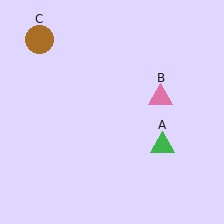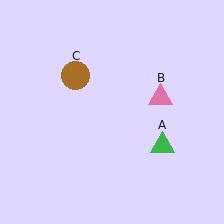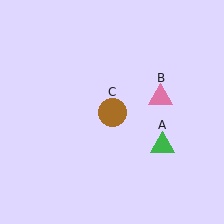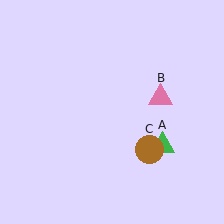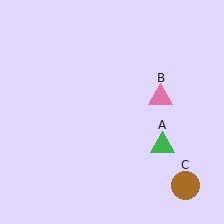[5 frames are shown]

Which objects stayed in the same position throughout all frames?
Green triangle (object A) and pink triangle (object B) remained stationary.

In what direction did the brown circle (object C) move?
The brown circle (object C) moved down and to the right.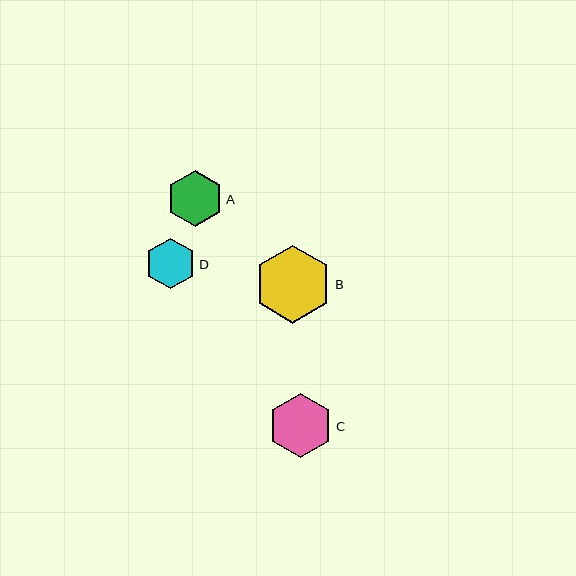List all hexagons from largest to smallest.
From largest to smallest: B, C, A, D.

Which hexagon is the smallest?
Hexagon D is the smallest with a size of approximately 51 pixels.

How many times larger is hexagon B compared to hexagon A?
Hexagon B is approximately 1.4 times the size of hexagon A.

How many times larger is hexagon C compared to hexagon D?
Hexagon C is approximately 1.3 times the size of hexagon D.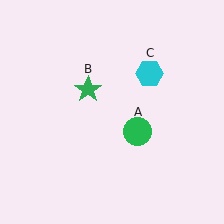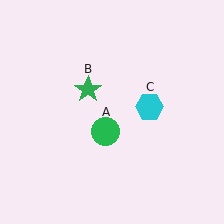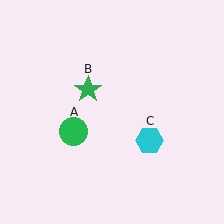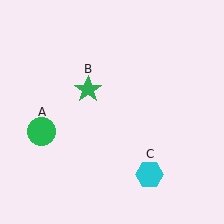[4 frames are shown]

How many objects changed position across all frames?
2 objects changed position: green circle (object A), cyan hexagon (object C).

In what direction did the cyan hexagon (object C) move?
The cyan hexagon (object C) moved down.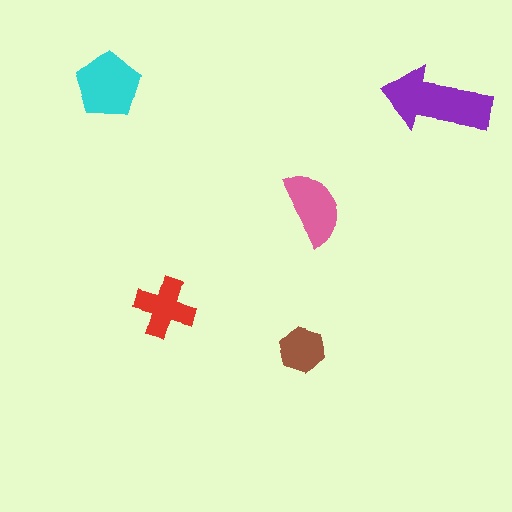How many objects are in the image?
There are 5 objects in the image.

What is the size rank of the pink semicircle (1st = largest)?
3rd.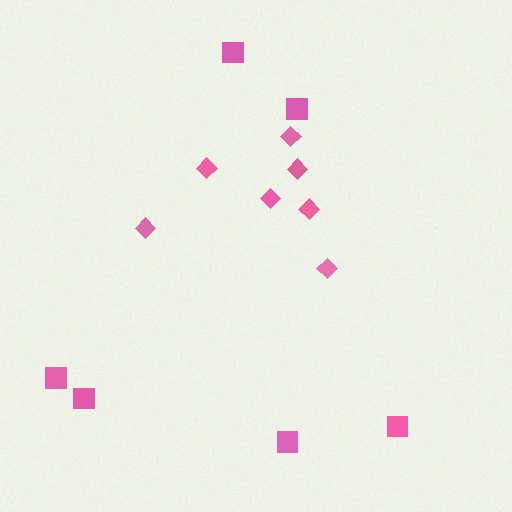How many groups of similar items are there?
There are 2 groups: one group of diamonds (7) and one group of squares (6).